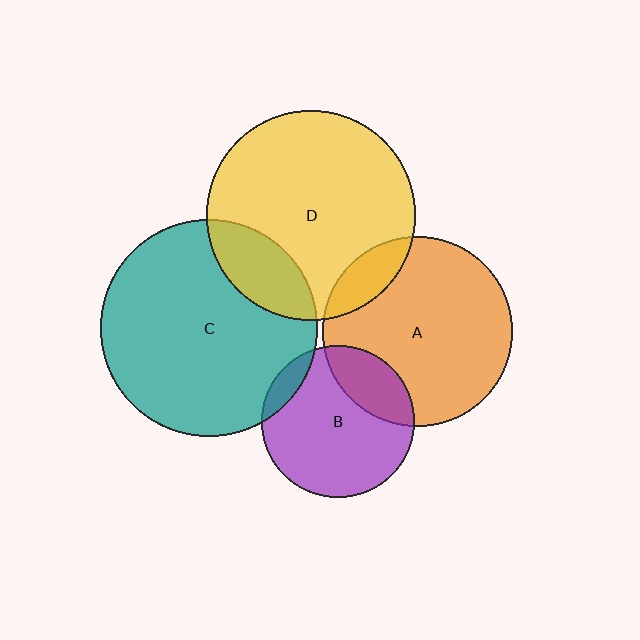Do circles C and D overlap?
Yes.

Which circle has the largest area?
Circle C (teal).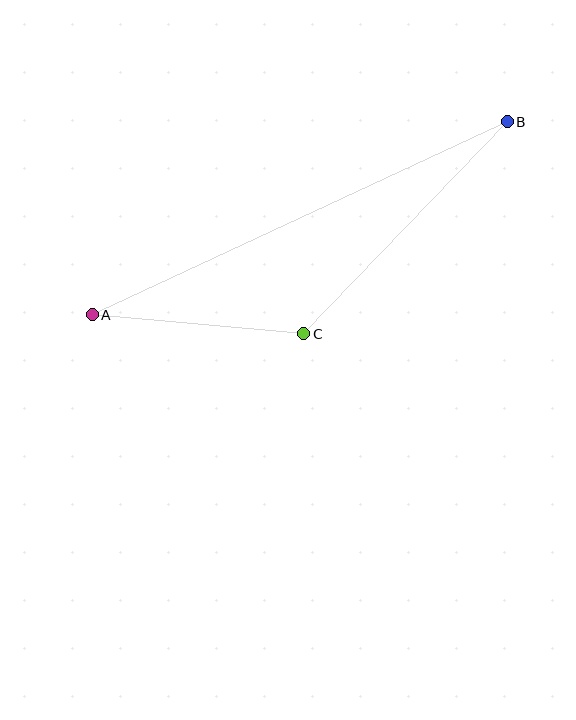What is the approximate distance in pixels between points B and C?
The distance between B and C is approximately 294 pixels.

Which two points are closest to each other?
Points A and C are closest to each other.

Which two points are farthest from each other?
Points A and B are farthest from each other.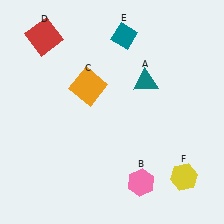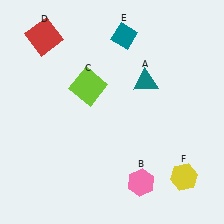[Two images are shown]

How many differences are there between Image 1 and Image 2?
There is 1 difference between the two images.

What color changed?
The square (C) changed from orange in Image 1 to lime in Image 2.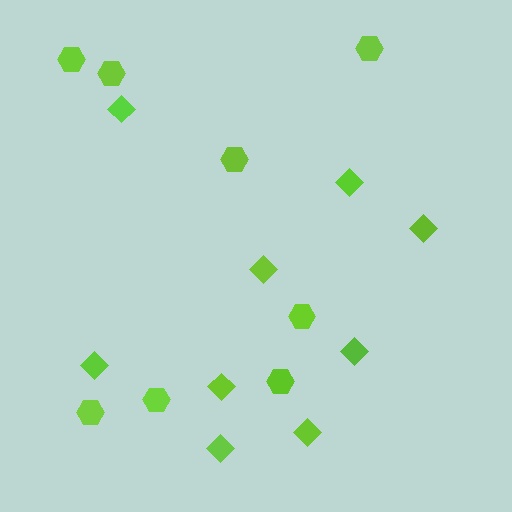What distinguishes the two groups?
There are 2 groups: one group of diamonds (9) and one group of hexagons (8).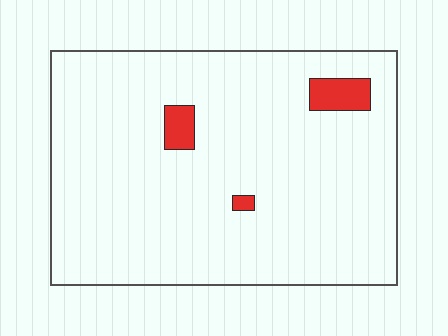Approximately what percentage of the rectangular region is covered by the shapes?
Approximately 5%.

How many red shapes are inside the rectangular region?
3.